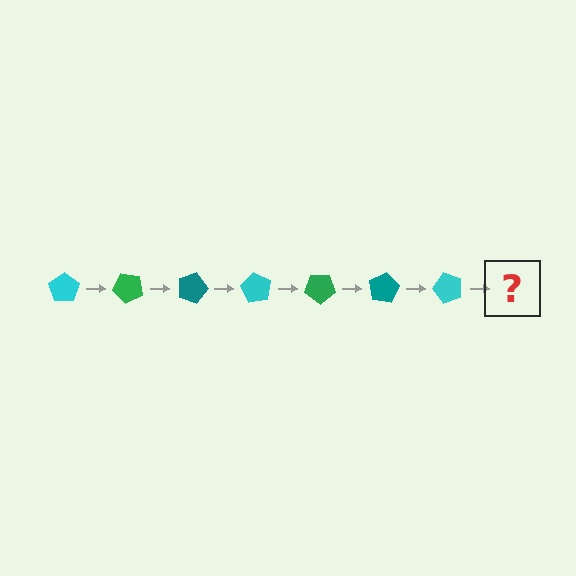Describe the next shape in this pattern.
It should be a green pentagon, rotated 315 degrees from the start.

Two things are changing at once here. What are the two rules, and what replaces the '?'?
The two rules are that it rotates 45 degrees each step and the color cycles through cyan, green, and teal. The '?' should be a green pentagon, rotated 315 degrees from the start.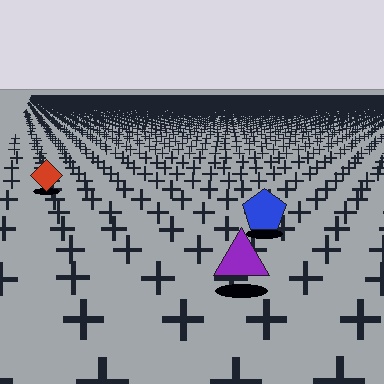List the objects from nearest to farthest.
From nearest to farthest: the purple triangle, the blue pentagon, the red diamond.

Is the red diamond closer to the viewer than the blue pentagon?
No. The blue pentagon is closer — you can tell from the texture gradient: the ground texture is coarser near it.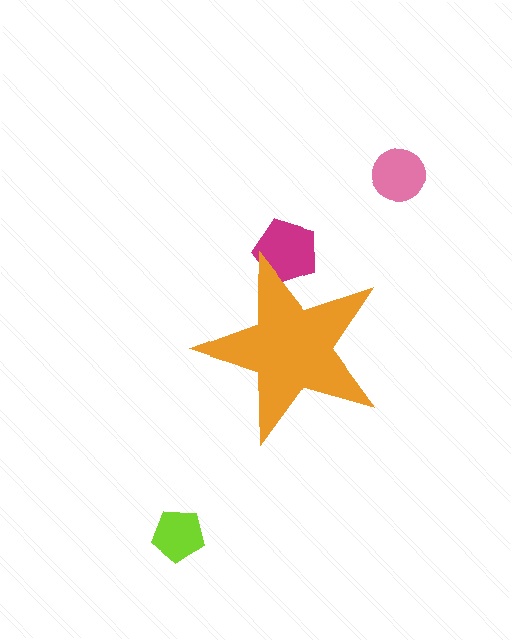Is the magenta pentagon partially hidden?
Yes, the magenta pentagon is partially hidden behind the orange star.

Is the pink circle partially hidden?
No, the pink circle is fully visible.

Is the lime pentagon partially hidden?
No, the lime pentagon is fully visible.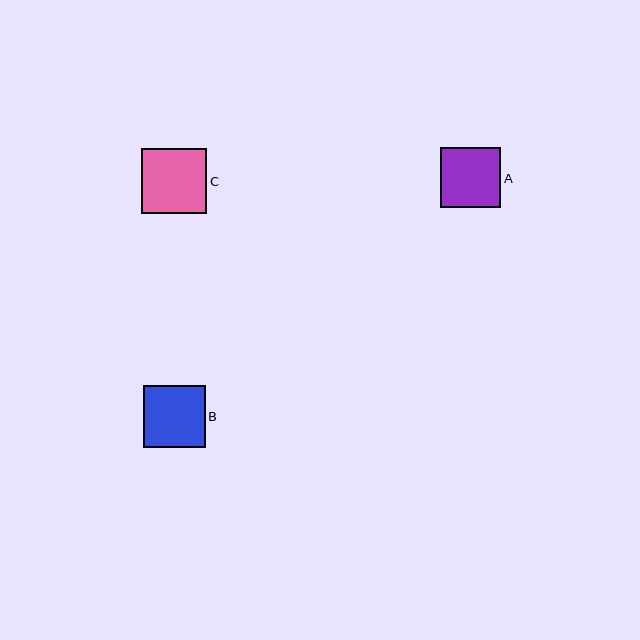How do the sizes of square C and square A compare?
Square C and square A are approximately the same size.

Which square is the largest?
Square C is the largest with a size of approximately 66 pixels.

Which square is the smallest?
Square A is the smallest with a size of approximately 60 pixels.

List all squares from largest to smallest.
From largest to smallest: C, B, A.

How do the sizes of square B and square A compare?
Square B and square A are approximately the same size.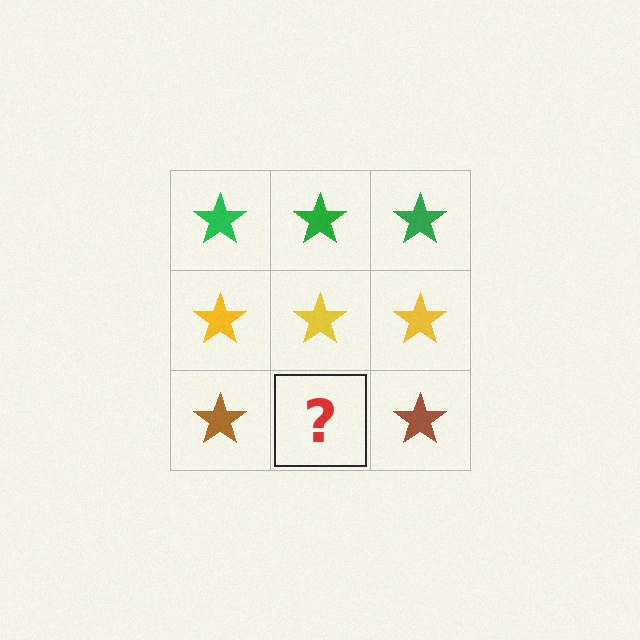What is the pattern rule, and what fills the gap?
The rule is that each row has a consistent color. The gap should be filled with a brown star.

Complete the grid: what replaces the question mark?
The question mark should be replaced with a brown star.